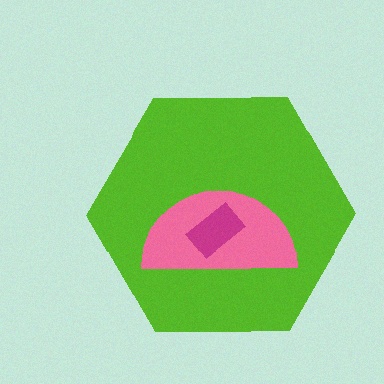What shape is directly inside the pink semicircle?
The magenta rectangle.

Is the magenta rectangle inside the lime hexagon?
Yes.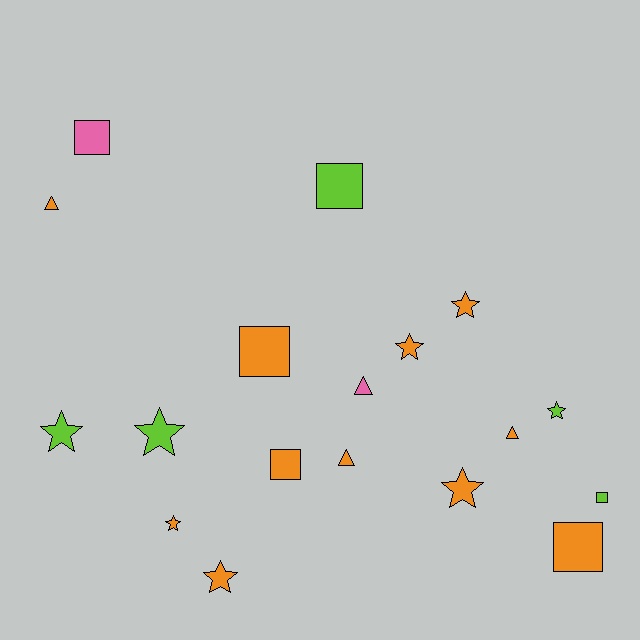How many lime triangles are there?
There are no lime triangles.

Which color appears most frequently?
Orange, with 11 objects.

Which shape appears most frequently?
Star, with 8 objects.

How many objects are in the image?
There are 18 objects.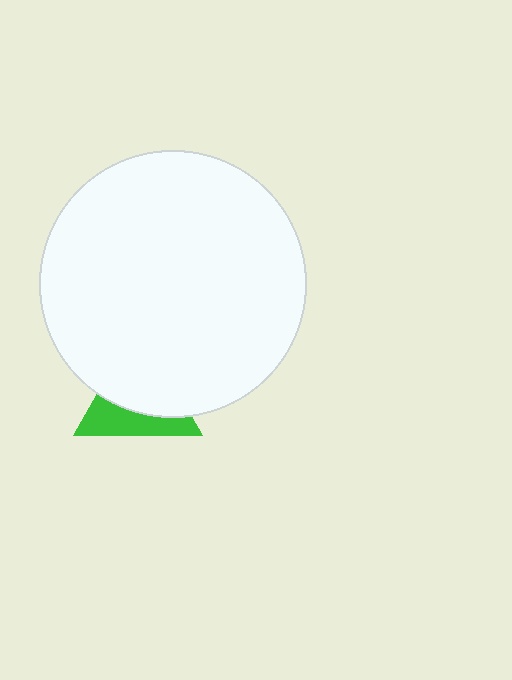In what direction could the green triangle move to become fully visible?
The green triangle could move down. That would shift it out from behind the white circle entirely.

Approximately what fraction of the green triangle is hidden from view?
Roughly 61% of the green triangle is hidden behind the white circle.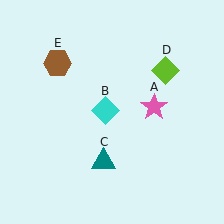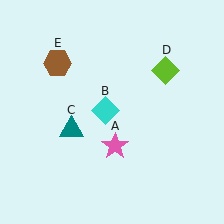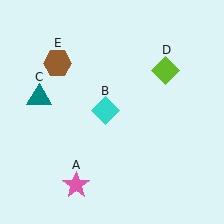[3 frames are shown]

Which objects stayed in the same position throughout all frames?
Cyan diamond (object B) and lime diamond (object D) and brown hexagon (object E) remained stationary.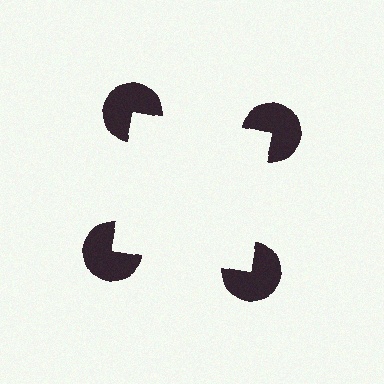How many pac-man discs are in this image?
There are 4 — one at each vertex of the illusory square.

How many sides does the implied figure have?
4 sides.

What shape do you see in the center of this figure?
An illusory square — its edges are inferred from the aligned wedge cuts in the pac-man discs, not physically drawn.